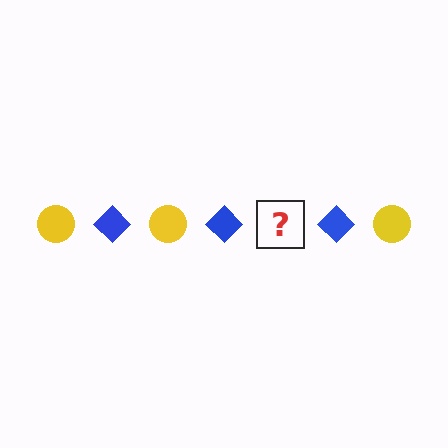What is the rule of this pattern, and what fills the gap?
The rule is that the pattern alternates between yellow circle and blue diamond. The gap should be filled with a yellow circle.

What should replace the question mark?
The question mark should be replaced with a yellow circle.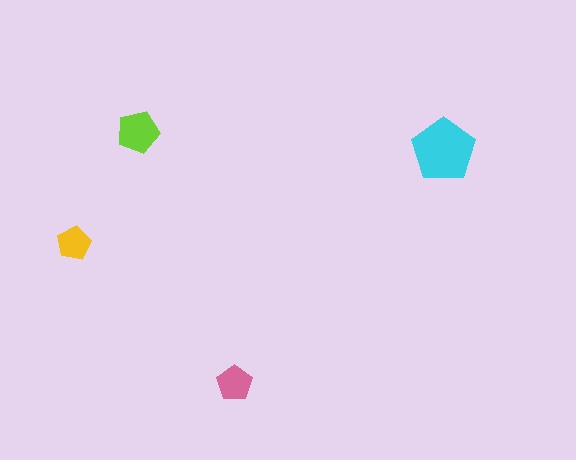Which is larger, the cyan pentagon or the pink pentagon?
The cyan one.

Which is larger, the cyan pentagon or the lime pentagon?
The cyan one.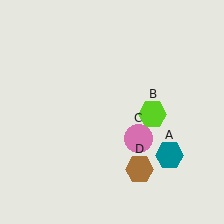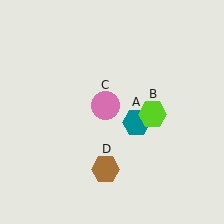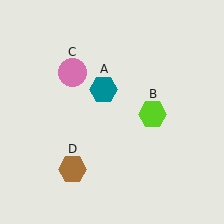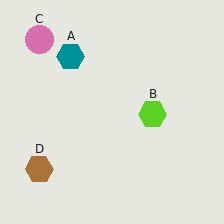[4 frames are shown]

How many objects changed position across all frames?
3 objects changed position: teal hexagon (object A), pink circle (object C), brown hexagon (object D).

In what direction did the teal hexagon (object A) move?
The teal hexagon (object A) moved up and to the left.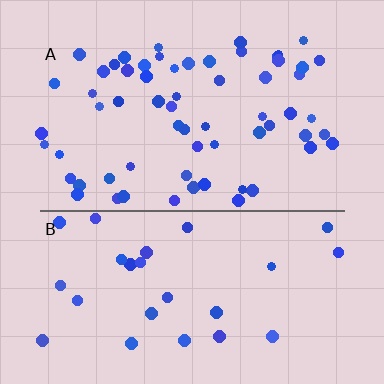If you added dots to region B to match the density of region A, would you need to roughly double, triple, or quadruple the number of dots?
Approximately double.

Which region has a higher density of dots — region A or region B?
A (the top).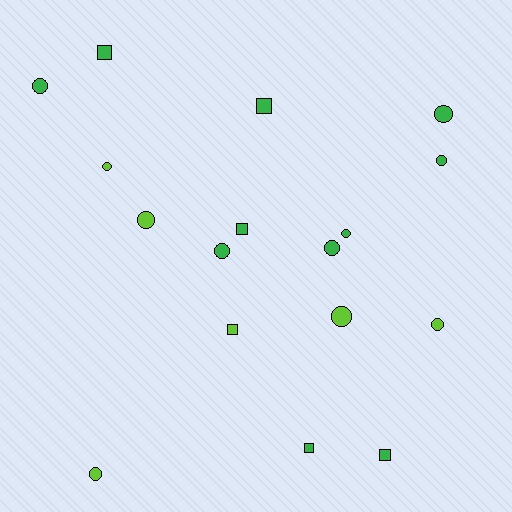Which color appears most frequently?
Green, with 11 objects.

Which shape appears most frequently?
Circle, with 11 objects.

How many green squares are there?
There are 5 green squares.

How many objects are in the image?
There are 17 objects.